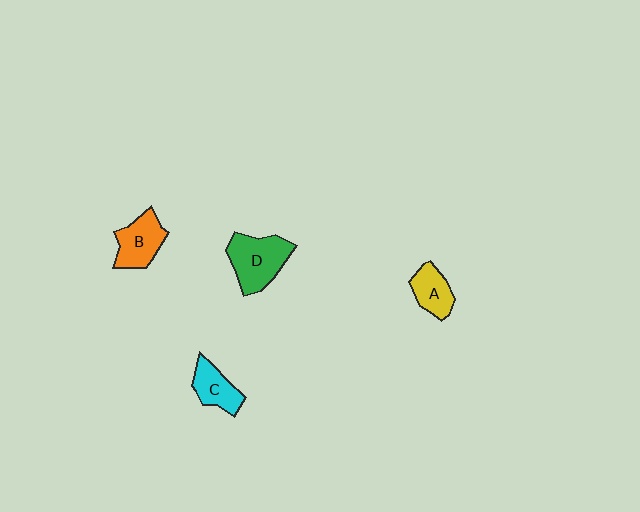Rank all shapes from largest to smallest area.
From largest to smallest: D (green), B (orange), C (cyan), A (yellow).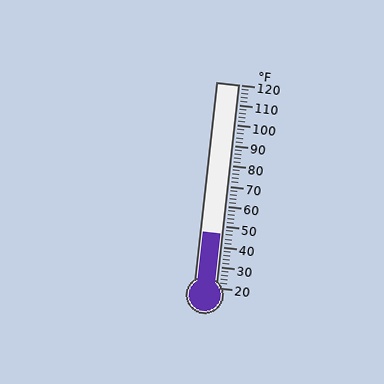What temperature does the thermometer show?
The thermometer shows approximately 46°F.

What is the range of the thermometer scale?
The thermometer scale ranges from 20°F to 120°F.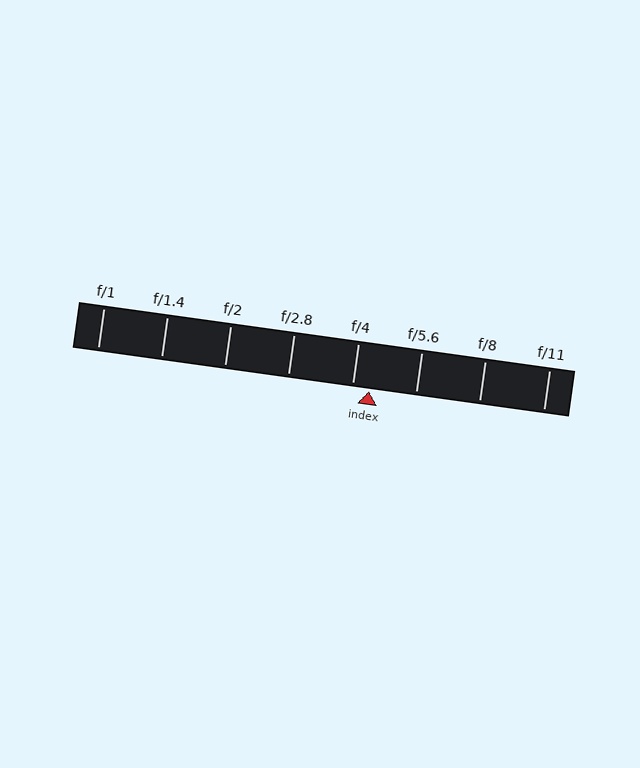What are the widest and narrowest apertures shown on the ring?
The widest aperture shown is f/1 and the narrowest is f/11.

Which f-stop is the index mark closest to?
The index mark is closest to f/4.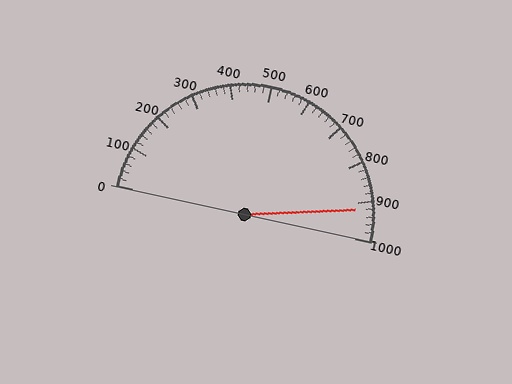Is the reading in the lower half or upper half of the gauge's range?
The reading is in the upper half of the range (0 to 1000).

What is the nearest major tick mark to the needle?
The nearest major tick mark is 900.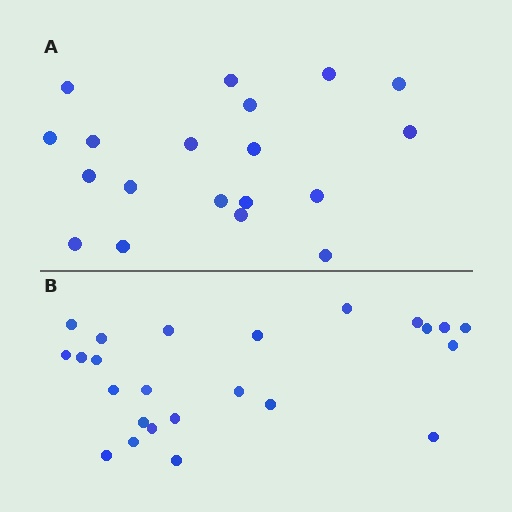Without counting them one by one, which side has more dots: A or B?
Region B (the bottom region) has more dots.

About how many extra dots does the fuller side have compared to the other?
Region B has about 5 more dots than region A.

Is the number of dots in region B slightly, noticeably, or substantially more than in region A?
Region B has noticeably more, but not dramatically so. The ratio is roughly 1.3 to 1.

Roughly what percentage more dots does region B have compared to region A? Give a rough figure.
About 25% more.